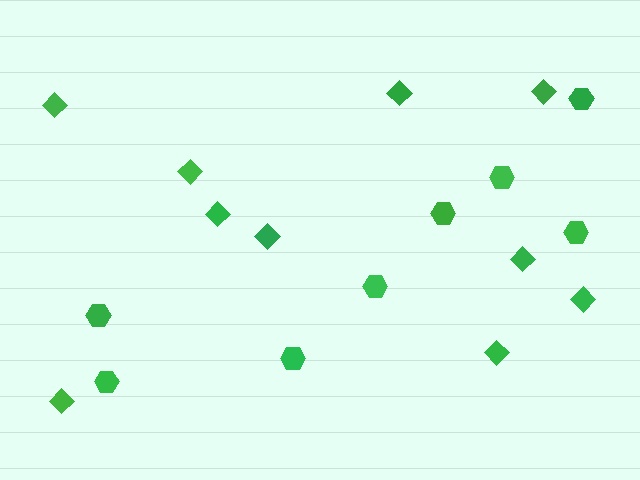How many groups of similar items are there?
There are 2 groups: one group of diamonds (10) and one group of hexagons (8).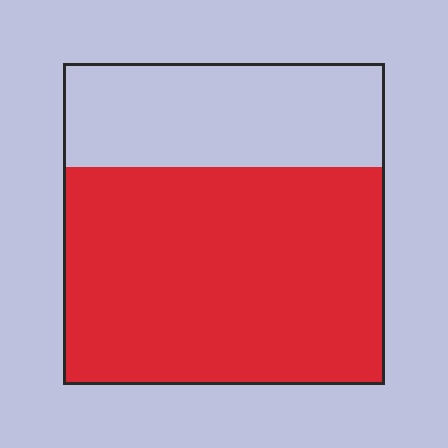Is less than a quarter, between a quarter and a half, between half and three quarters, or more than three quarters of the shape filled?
Between half and three quarters.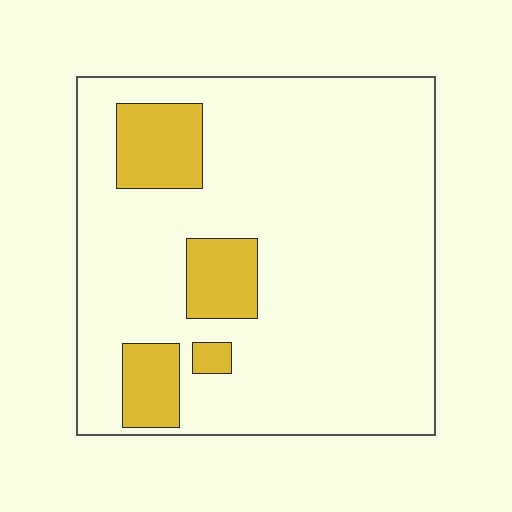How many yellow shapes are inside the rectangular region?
4.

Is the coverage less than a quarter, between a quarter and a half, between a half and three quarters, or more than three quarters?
Less than a quarter.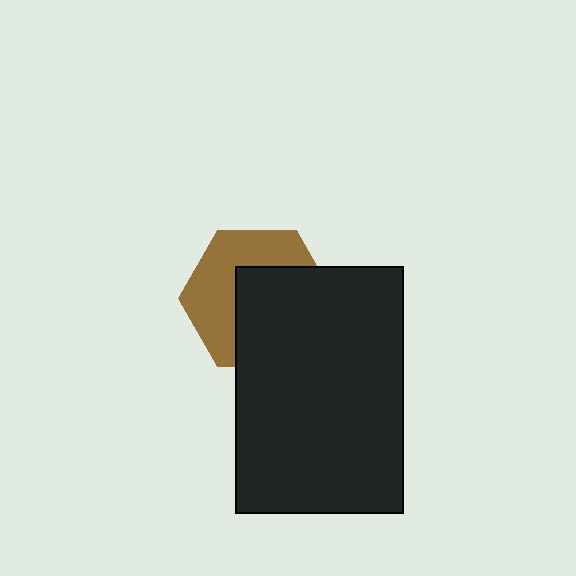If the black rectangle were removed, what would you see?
You would see the complete brown hexagon.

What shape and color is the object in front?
The object in front is a black rectangle.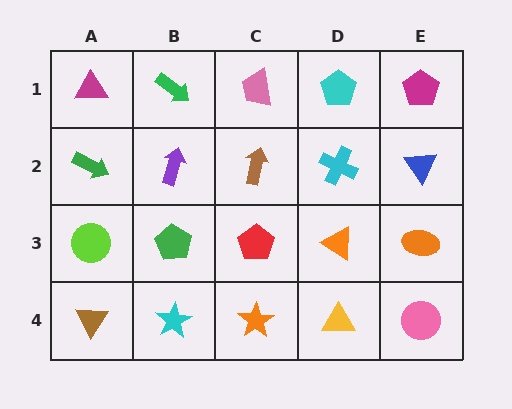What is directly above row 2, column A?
A magenta triangle.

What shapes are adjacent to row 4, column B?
A green pentagon (row 3, column B), a brown triangle (row 4, column A), an orange star (row 4, column C).